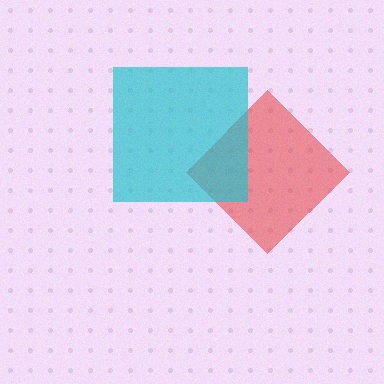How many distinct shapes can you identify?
There are 2 distinct shapes: a red diamond, a cyan square.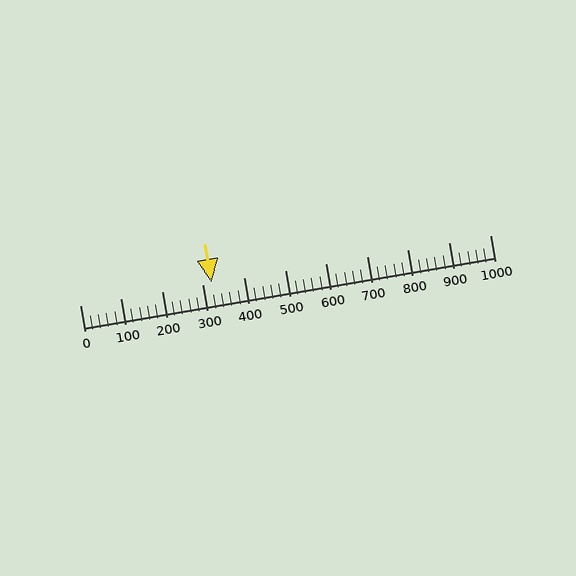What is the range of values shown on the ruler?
The ruler shows values from 0 to 1000.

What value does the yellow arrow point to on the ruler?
The yellow arrow points to approximately 320.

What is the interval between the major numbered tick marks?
The major tick marks are spaced 100 units apart.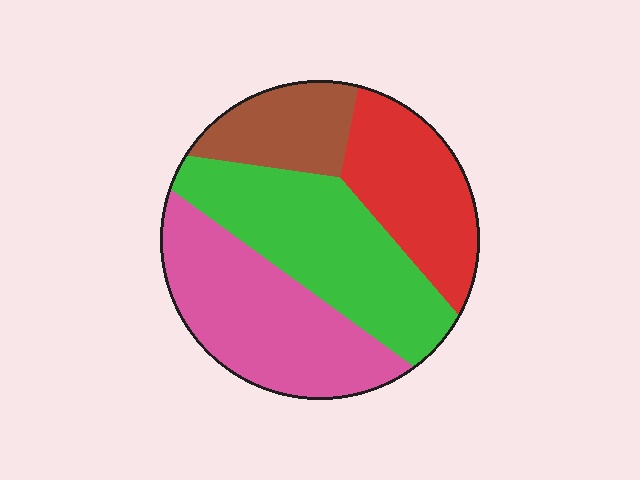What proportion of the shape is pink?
Pink covers around 30% of the shape.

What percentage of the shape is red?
Red takes up about one fifth (1/5) of the shape.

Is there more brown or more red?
Red.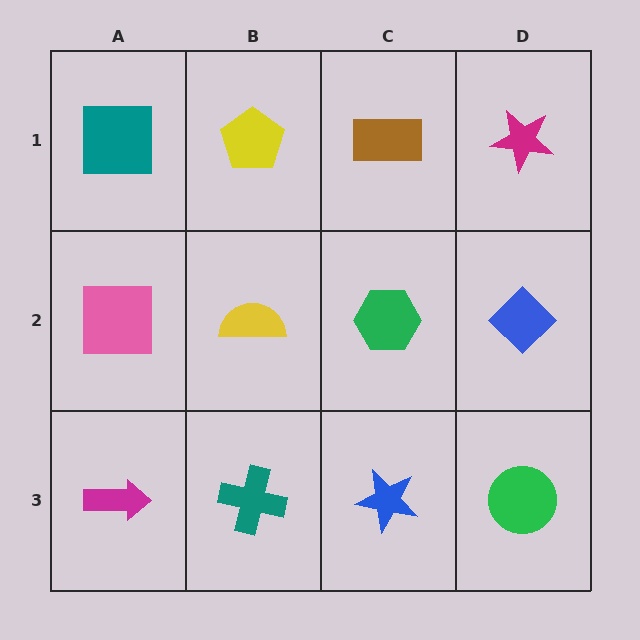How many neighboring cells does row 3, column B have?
3.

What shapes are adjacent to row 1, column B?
A yellow semicircle (row 2, column B), a teal square (row 1, column A), a brown rectangle (row 1, column C).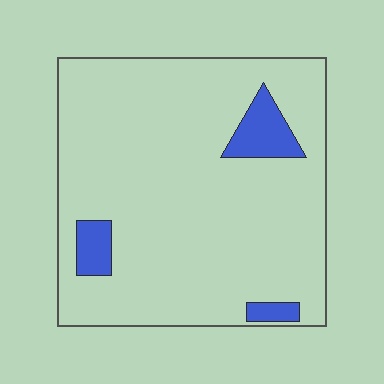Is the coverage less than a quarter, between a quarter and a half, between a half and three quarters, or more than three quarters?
Less than a quarter.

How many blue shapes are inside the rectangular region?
3.